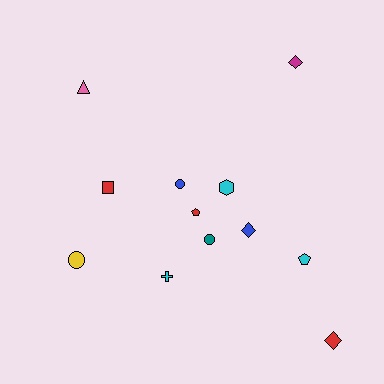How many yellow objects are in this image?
There is 1 yellow object.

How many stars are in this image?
There are no stars.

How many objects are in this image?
There are 12 objects.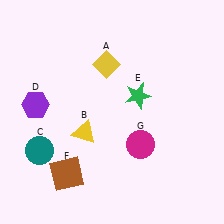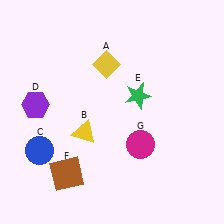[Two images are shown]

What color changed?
The circle (C) changed from teal in Image 1 to blue in Image 2.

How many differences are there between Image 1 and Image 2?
There is 1 difference between the two images.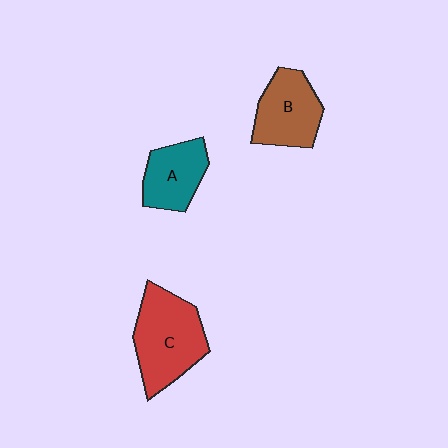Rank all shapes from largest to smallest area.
From largest to smallest: C (red), B (brown), A (teal).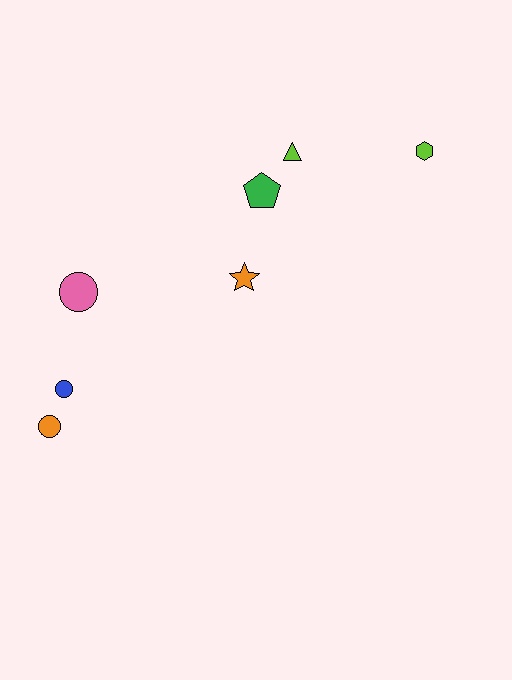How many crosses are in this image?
There are no crosses.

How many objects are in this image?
There are 7 objects.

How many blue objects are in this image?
There is 1 blue object.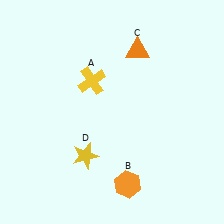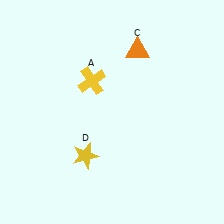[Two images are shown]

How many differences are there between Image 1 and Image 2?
There is 1 difference between the two images.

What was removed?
The orange hexagon (B) was removed in Image 2.